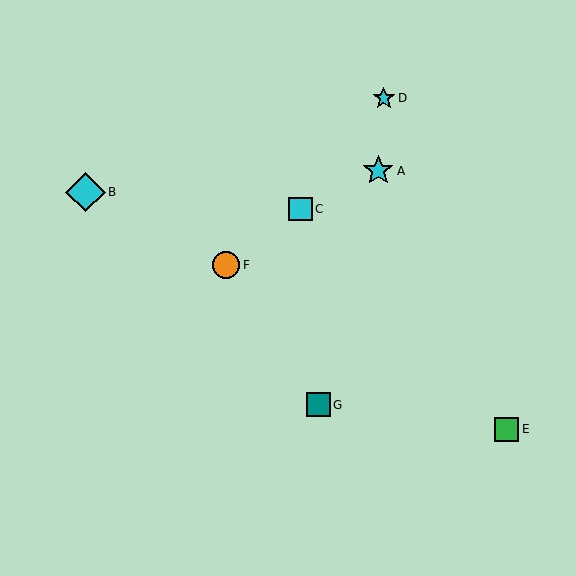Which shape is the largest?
The cyan diamond (labeled B) is the largest.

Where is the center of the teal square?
The center of the teal square is at (318, 405).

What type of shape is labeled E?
Shape E is a green square.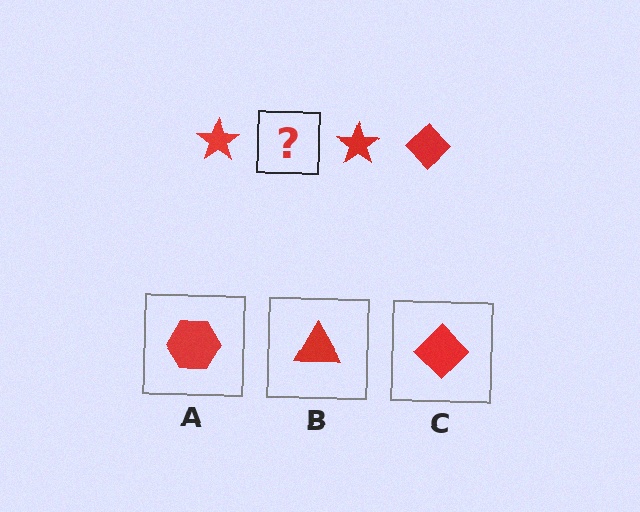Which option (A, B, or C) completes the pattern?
C.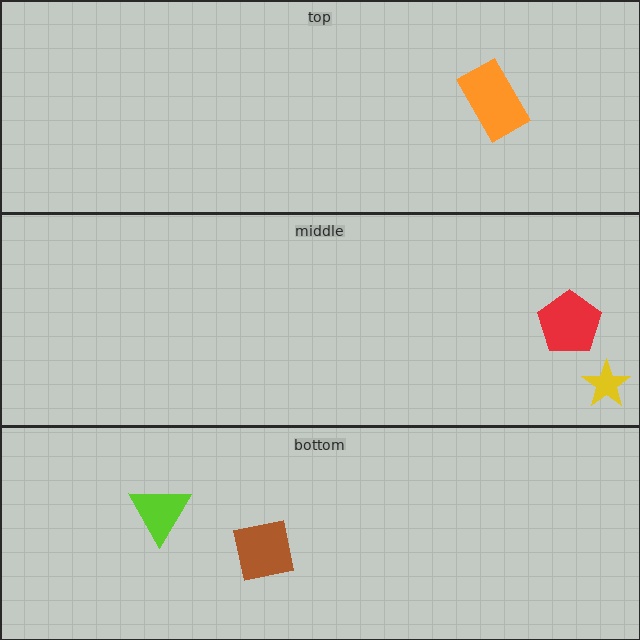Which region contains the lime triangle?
The bottom region.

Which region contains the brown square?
The bottom region.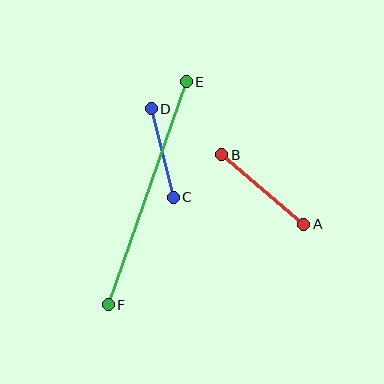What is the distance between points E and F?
The distance is approximately 236 pixels.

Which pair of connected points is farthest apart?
Points E and F are farthest apart.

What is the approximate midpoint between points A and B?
The midpoint is at approximately (263, 190) pixels.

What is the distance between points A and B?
The distance is approximately 107 pixels.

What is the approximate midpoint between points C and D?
The midpoint is at approximately (162, 153) pixels.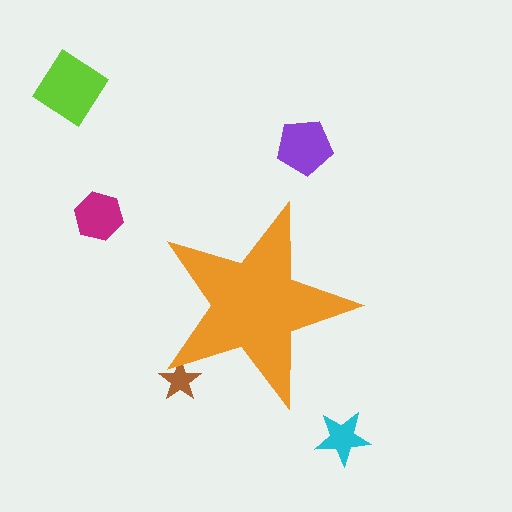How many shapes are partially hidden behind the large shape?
1 shape is partially hidden.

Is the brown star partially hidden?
Yes, the brown star is partially hidden behind the orange star.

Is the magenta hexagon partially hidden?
No, the magenta hexagon is fully visible.